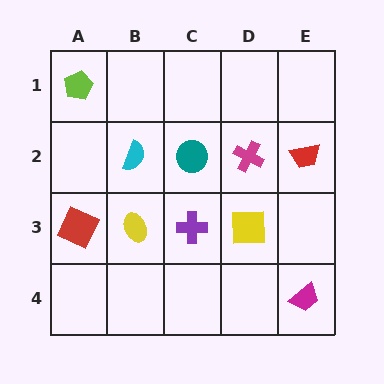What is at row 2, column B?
A cyan semicircle.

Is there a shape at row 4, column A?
No, that cell is empty.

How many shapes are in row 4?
1 shape.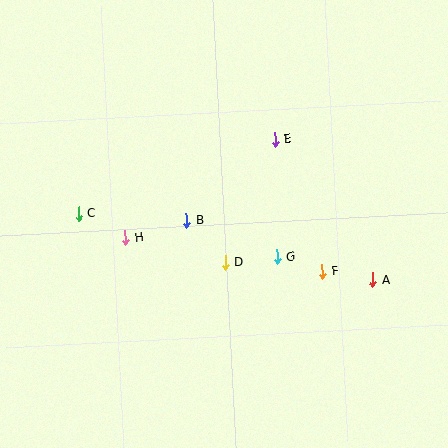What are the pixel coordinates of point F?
Point F is at (322, 272).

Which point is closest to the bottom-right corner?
Point A is closest to the bottom-right corner.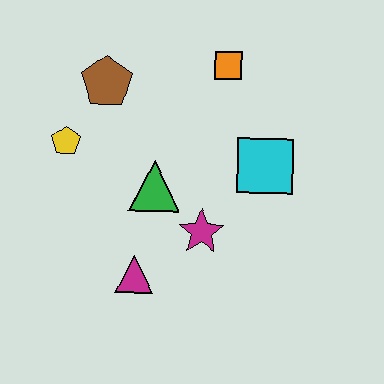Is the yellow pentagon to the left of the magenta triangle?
Yes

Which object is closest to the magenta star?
The green triangle is closest to the magenta star.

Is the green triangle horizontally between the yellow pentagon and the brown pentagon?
No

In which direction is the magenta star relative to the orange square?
The magenta star is below the orange square.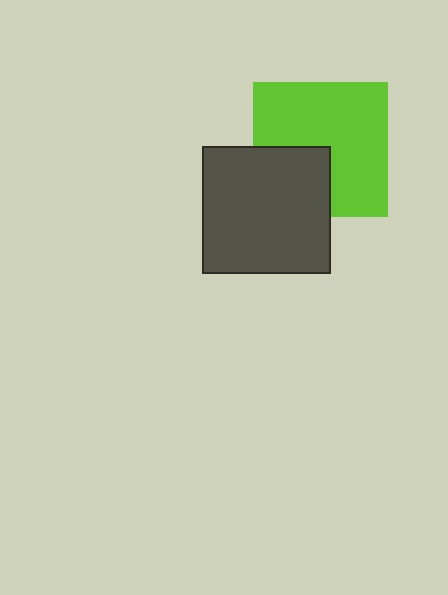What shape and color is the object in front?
The object in front is a dark gray square.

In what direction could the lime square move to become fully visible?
The lime square could move toward the upper-right. That would shift it out from behind the dark gray square entirely.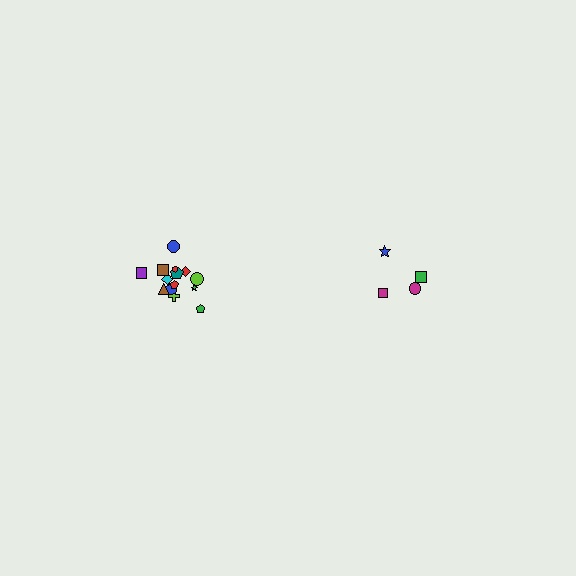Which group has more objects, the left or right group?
The left group.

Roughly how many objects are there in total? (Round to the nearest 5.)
Roughly 20 objects in total.